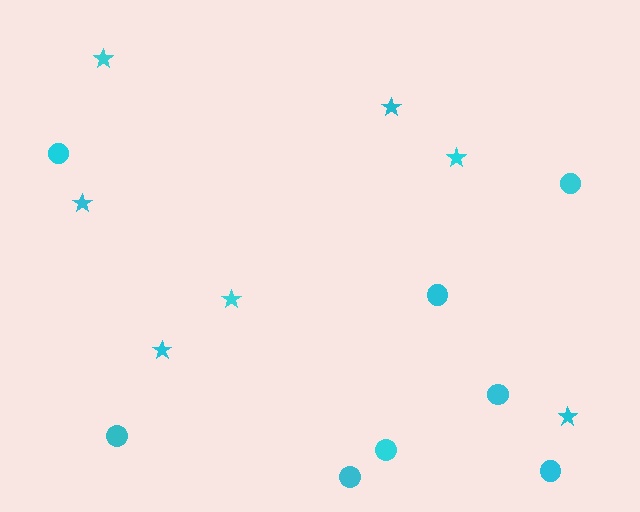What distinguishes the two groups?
There are 2 groups: one group of stars (7) and one group of circles (8).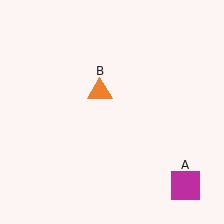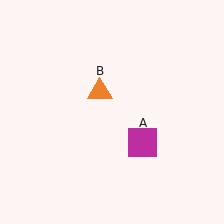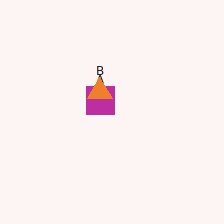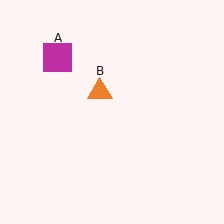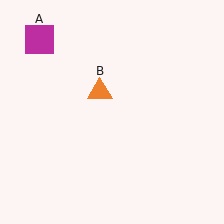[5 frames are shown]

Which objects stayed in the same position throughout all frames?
Orange triangle (object B) remained stationary.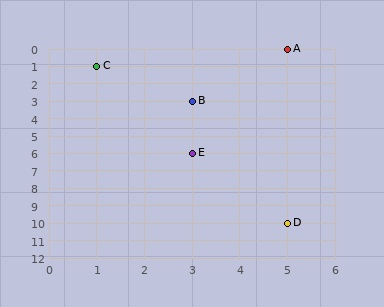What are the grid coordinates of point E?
Point E is at grid coordinates (3, 6).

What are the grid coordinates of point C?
Point C is at grid coordinates (1, 1).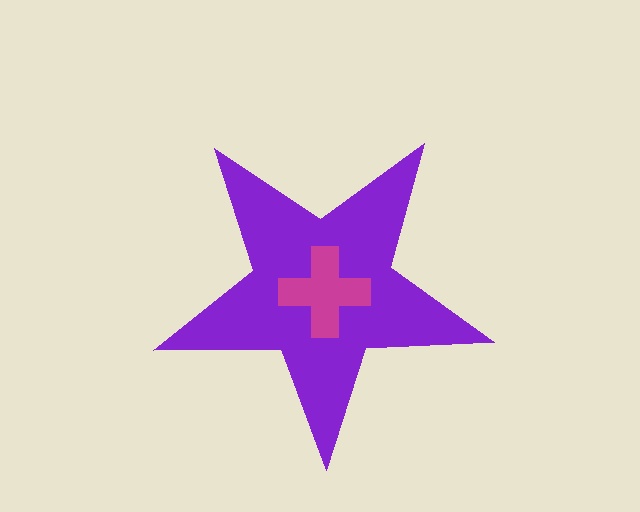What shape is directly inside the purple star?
The magenta cross.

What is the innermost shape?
The magenta cross.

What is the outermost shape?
The purple star.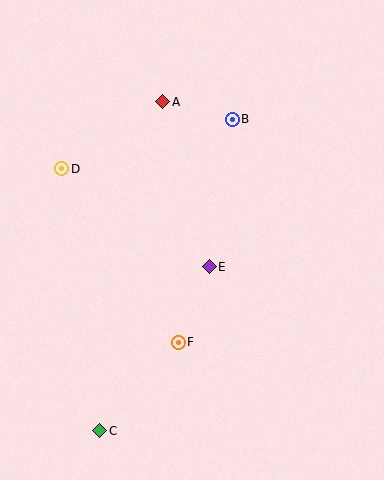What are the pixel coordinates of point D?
Point D is at (62, 169).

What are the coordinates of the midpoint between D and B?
The midpoint between D and B is at (147, 144).